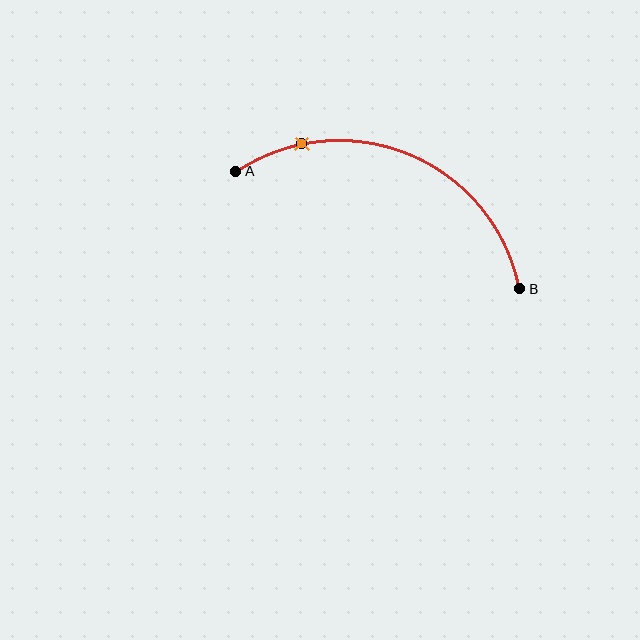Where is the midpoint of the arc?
The arc midpoint is the point on the curve farthest from the straight line joining A and B. It sits above that line.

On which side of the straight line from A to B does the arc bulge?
The arc bulges above the straight line connecting A and B.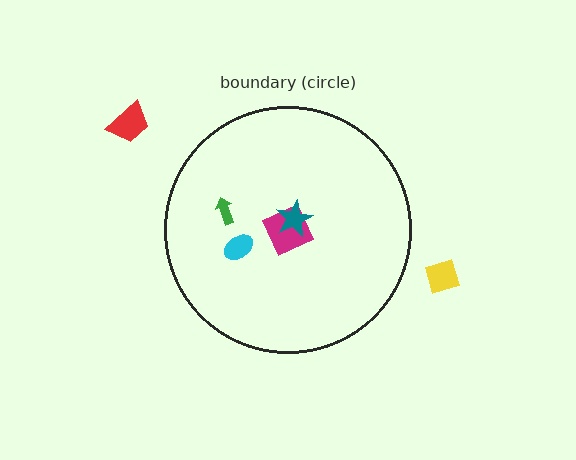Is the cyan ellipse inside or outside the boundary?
Inside.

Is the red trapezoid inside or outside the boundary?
Outside.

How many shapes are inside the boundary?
4 inside, 2 outside.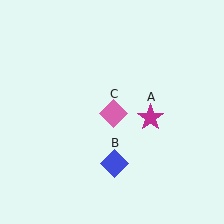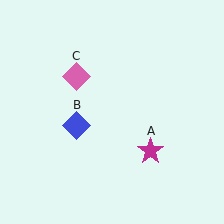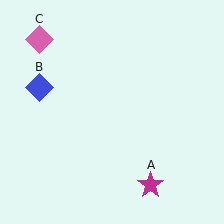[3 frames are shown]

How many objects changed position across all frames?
3 objects changed position: magenta star (object A), blue diamond (object B), pink diamond (object C).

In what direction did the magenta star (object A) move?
The magenta star (object A) moved down.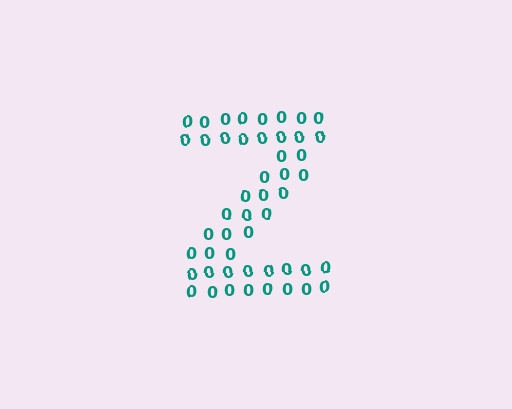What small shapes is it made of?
It is made of small digit 0's.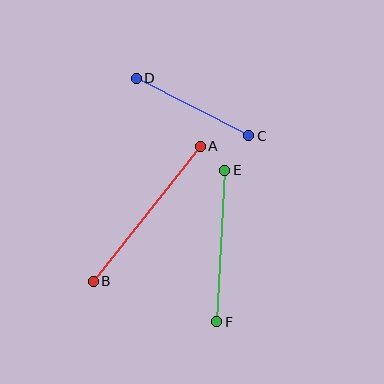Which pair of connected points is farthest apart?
Points A and B are farthest apart.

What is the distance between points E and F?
The distance is approximately 152 pixels.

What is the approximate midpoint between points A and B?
The midpoint is at approximately (147, 214) pixels.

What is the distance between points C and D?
The distance is approximately 126 pixels.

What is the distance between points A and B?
The distance is approximately 173 pixels.